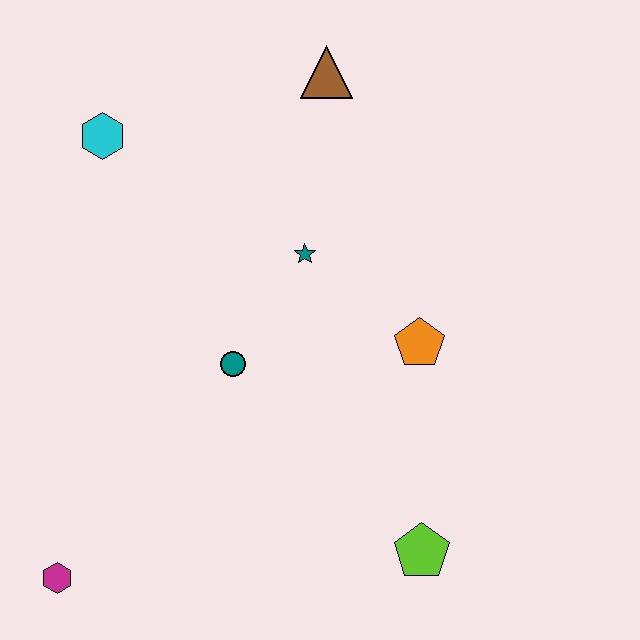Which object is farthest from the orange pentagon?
The magenta hexagon is farthest from the orange pentagon.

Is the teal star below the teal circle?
No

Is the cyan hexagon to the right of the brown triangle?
No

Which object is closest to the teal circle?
The teal star is closest to the teal circle.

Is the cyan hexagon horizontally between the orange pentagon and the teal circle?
No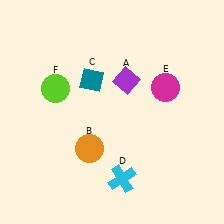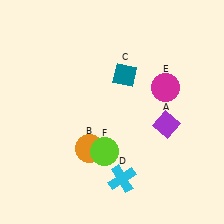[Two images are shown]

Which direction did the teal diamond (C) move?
The teal diamond (C) moved right.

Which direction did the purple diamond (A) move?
The purple diamond (A) moved down.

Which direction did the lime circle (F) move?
The lime circle (F) moved down.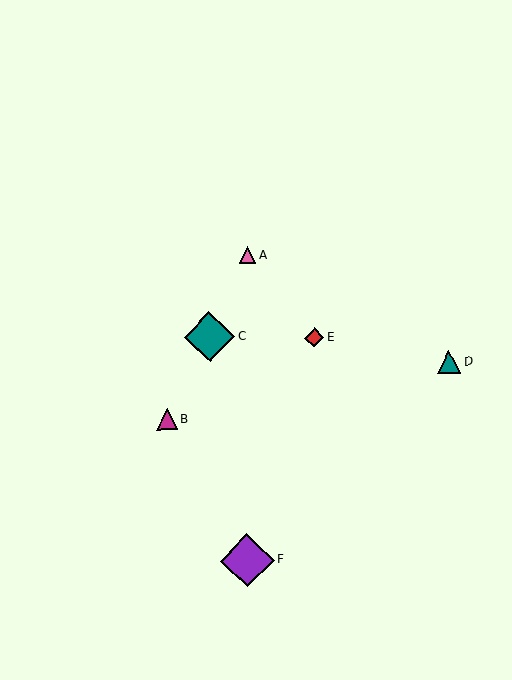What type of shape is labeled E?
Shape E is a red diamond.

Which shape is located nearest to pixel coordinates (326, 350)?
The red diamond (labeled E) at (314, 338) is nearest to that location.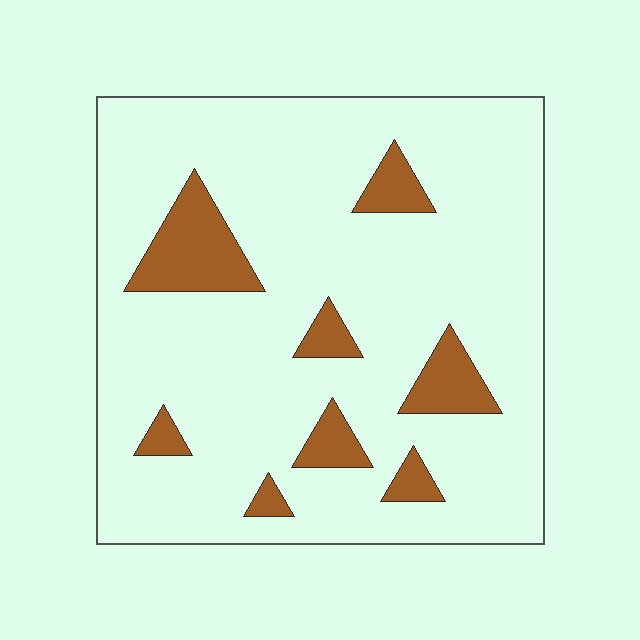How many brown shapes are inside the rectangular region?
8.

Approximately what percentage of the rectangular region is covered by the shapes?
Approximately 15%.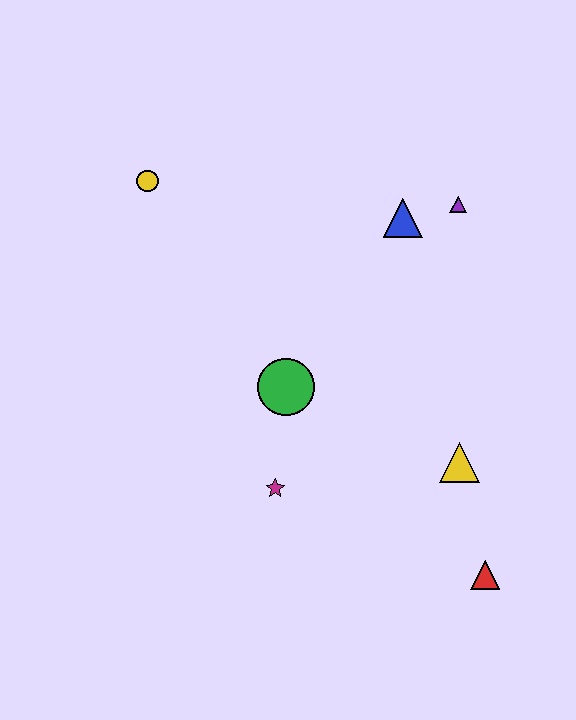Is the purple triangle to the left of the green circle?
No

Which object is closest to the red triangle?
The yellow triangle is closest to the red triangle.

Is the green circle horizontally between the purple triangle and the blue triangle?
No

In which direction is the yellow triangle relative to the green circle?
The yellow triangle is to the right of the green circle.